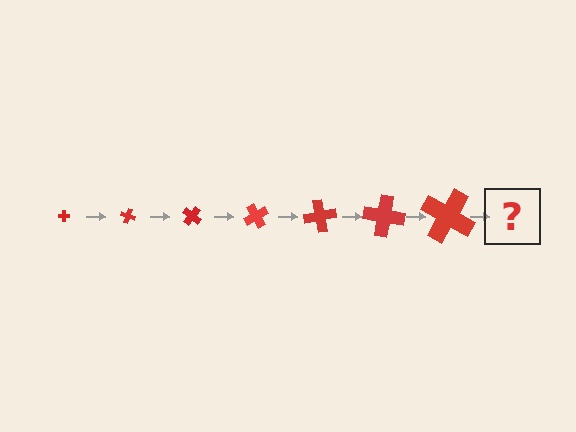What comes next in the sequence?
The next element should be a cross, larger than the previous one and rotated 140 degrees from the start.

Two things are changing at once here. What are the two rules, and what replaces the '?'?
The two rules are that the cross grows larger each step and it rotates 20 degrees each step. The '?' should be a cross, larger than the previous one and rotated 140 degrees from the start.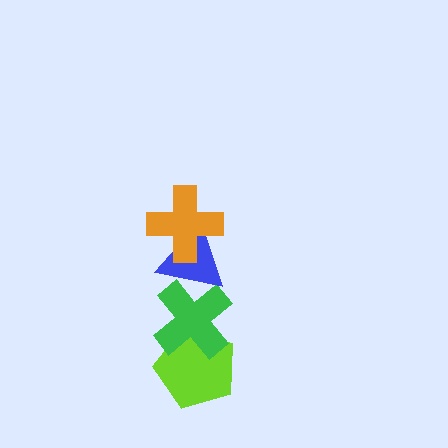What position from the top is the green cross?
The green cross is 3rd from the top.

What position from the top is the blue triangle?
The blue triangle is 2nd from the top.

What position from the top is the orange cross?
The orange cross is 1st from the top.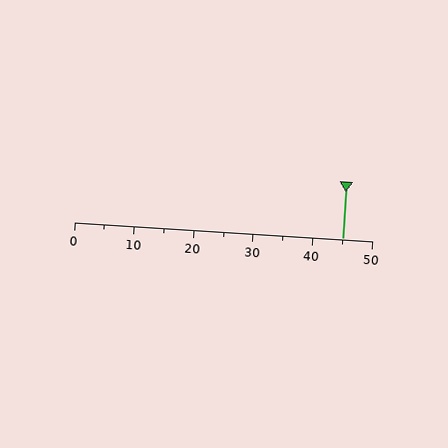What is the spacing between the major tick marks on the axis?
The major ticks are spaced 10 apart.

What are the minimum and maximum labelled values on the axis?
The axis runs from 0 to 50.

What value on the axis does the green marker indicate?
The marker indicates approximately 45.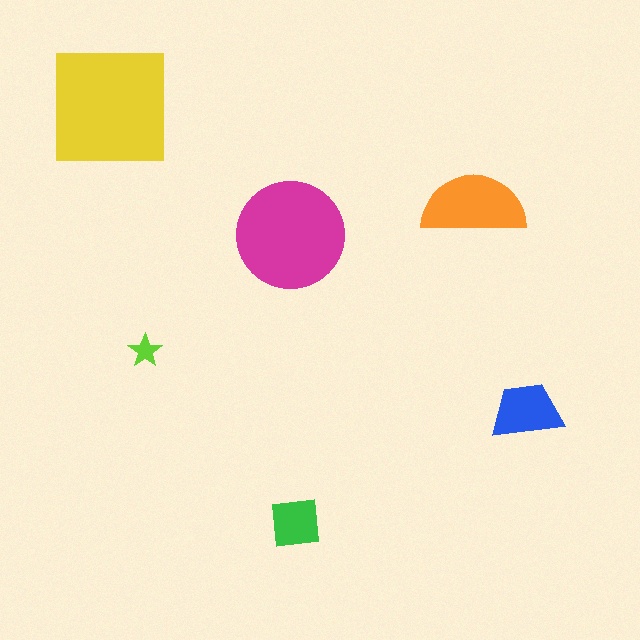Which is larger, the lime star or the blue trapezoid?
The blue trapezoid.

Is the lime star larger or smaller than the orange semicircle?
Smaller.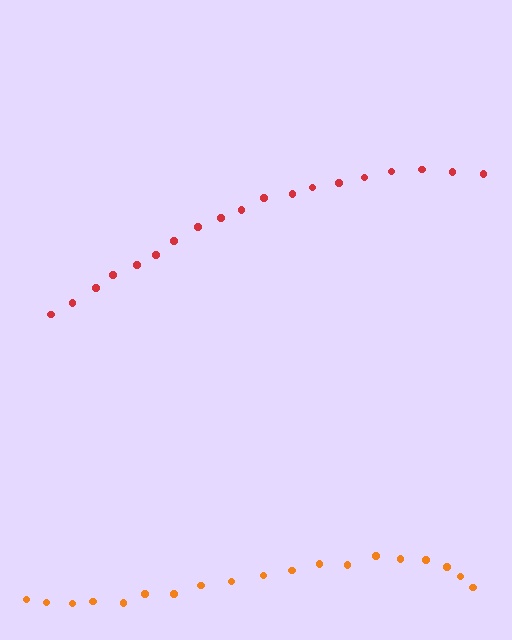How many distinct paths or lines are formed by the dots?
There are 2 distinct paths.